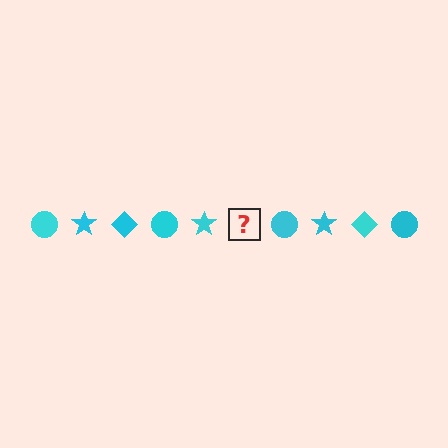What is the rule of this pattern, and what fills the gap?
The rule is that the pattern cycles through circle, star, diamond shapes in cyan. The gap should be filled with a cyan diamond.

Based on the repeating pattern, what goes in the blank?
The blank should be a cyan diamond.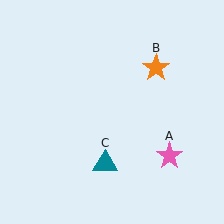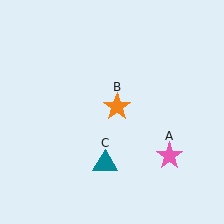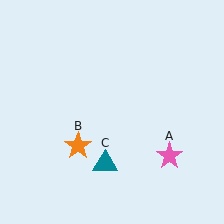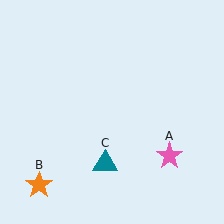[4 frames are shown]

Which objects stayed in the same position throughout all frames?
Pink star (object A) and teal triangle (object C) remained stationary.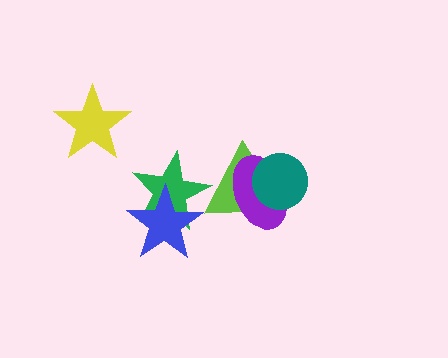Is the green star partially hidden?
Yes, it is partially covered by another shape.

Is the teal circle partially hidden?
No, no other shape covers it.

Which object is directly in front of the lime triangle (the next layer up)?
The purple ellipse is directly in front of the lime triangle.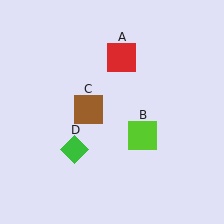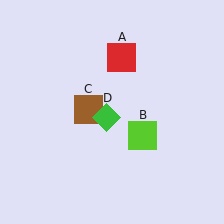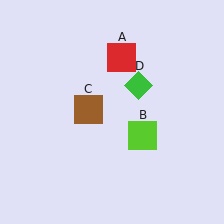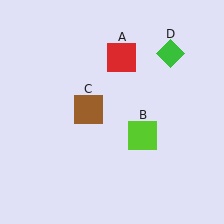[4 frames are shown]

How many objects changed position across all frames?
1 object changed position: green diamond (object D).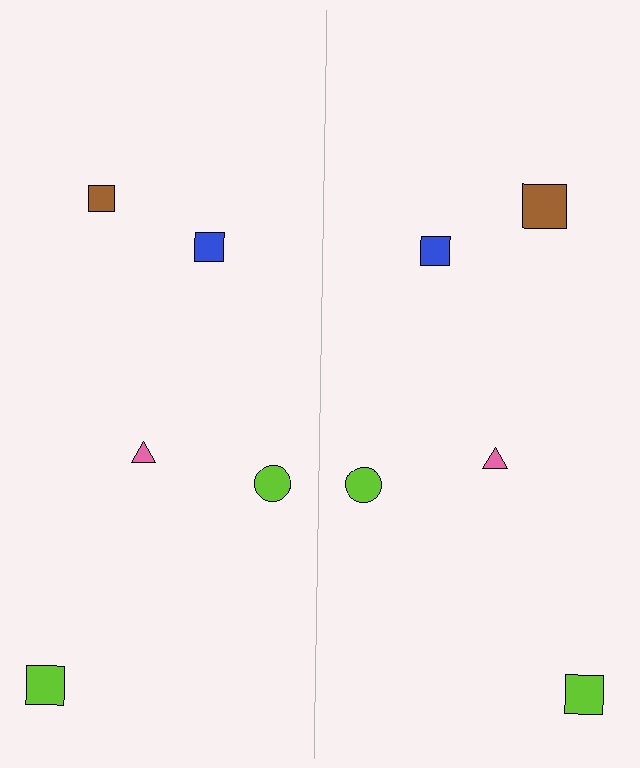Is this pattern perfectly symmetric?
No, the pattern is not perfectly symmetric. The brown square on the right side has a different size than its mirror counterpart.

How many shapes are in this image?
There are 10 shapes in this image.